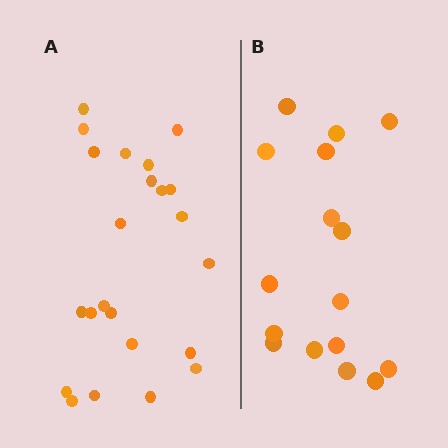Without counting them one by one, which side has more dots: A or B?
Region A (the left region) has more dots.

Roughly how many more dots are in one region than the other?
Region A has roughly 8 or so more dots than region B.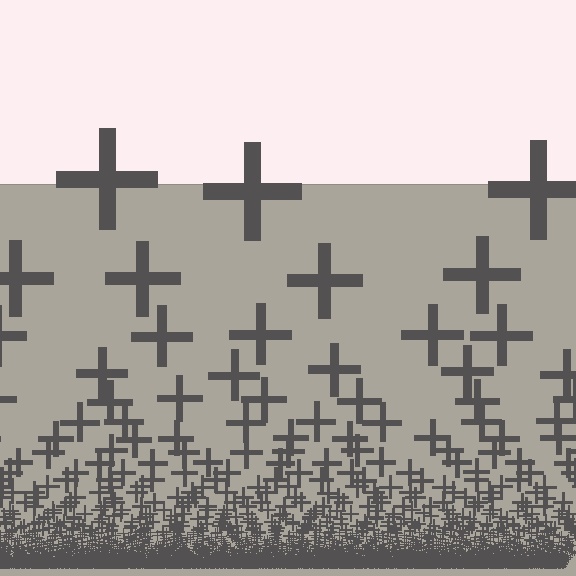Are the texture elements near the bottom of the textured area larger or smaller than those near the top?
Smaller. The gradient is inverted — elements near the bottom are smaller and denser.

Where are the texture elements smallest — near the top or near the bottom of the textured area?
Near the bottom.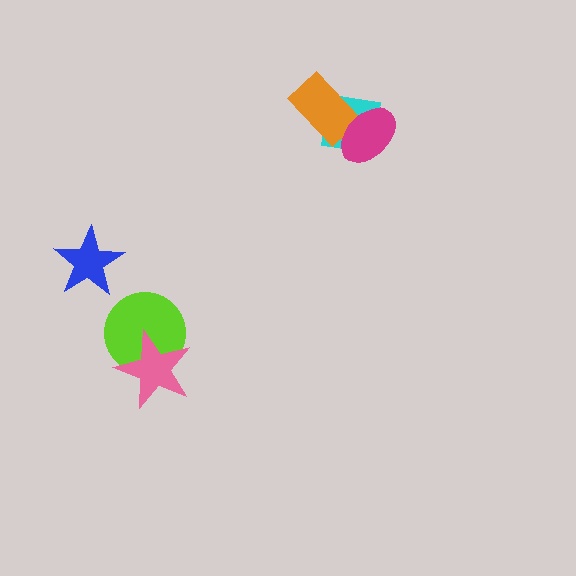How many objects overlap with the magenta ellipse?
2 objects overlap with the magenta ellipse.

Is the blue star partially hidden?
No, no other shape covers it.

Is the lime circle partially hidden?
Yes, it is partially covered by another shape.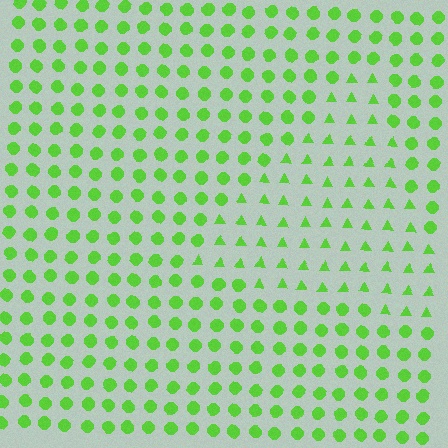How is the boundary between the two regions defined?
The boundary is defined by a change in element shape: triangles inside vs. circles outside. All elements share the same color and spacing.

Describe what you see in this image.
The image is filled with small lime elements arranged in a uniform grid. A triangle-shaped region contains triangles, while the surrounding area contains circles. The boundary is defined purely by the change in element shape.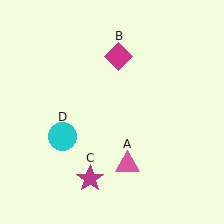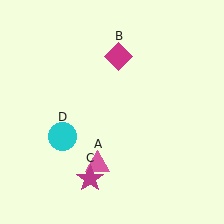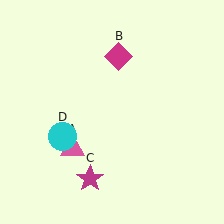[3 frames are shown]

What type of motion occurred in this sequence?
The pink triangle (object A) rotated clockwise around the center of the scene.